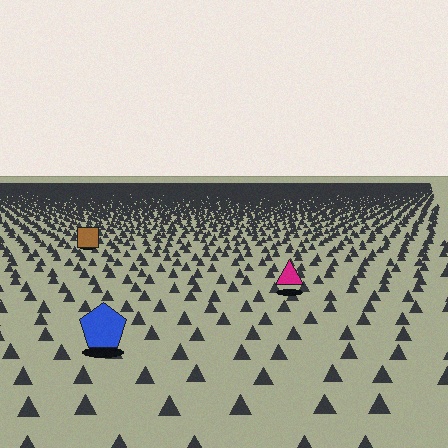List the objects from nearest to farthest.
From nearest to farthest: the blue pentagon, the magenta triangle, the brown square.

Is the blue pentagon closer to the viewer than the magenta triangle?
Yes. The blue pentagon is closer — you can tell from the texture gradient: the ground texture is coarser near it.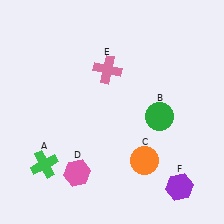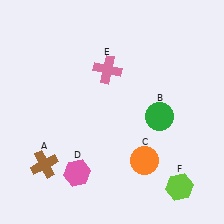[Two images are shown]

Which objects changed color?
A changed from green to brown. F changed from purple to lime.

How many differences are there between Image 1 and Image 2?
There are 2 differences between the two images.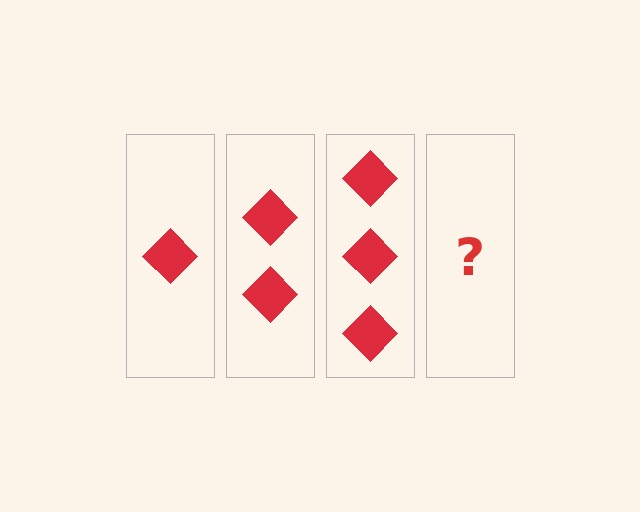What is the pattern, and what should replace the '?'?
The pattern is that each step adds one more diamond. The '?' should be 4 diamonds.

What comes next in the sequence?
The next element should be 4 diamonds.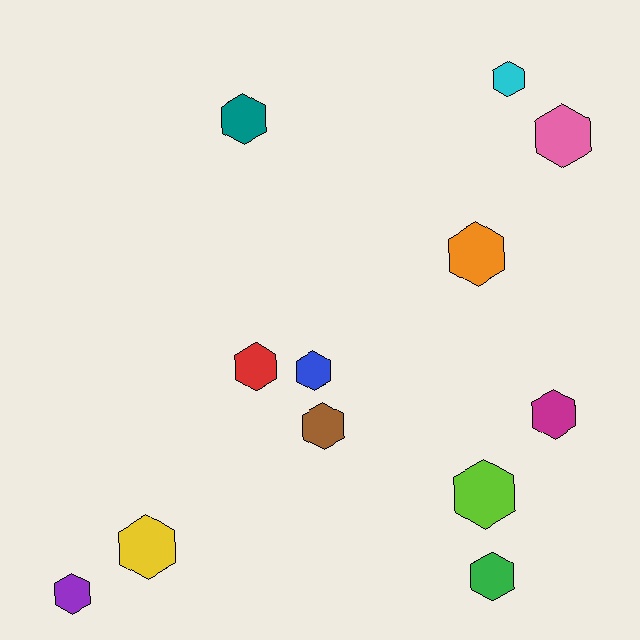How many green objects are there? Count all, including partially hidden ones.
There is 1 green object.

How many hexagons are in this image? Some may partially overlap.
There are 12 hexagons.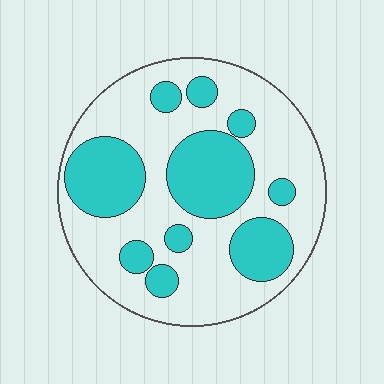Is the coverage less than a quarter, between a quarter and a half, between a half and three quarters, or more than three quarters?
Between a quarter and a half.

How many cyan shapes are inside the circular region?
10.